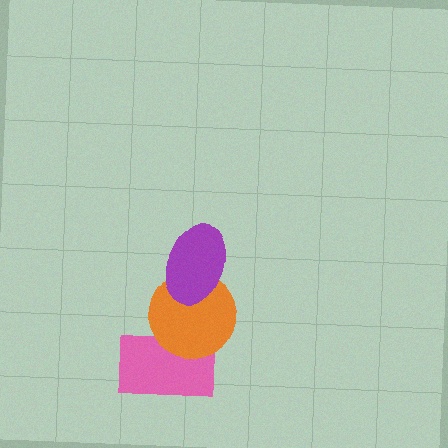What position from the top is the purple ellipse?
The purple ellipse is 1st from the top.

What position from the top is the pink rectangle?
The pink rectangle is 3rd from the top.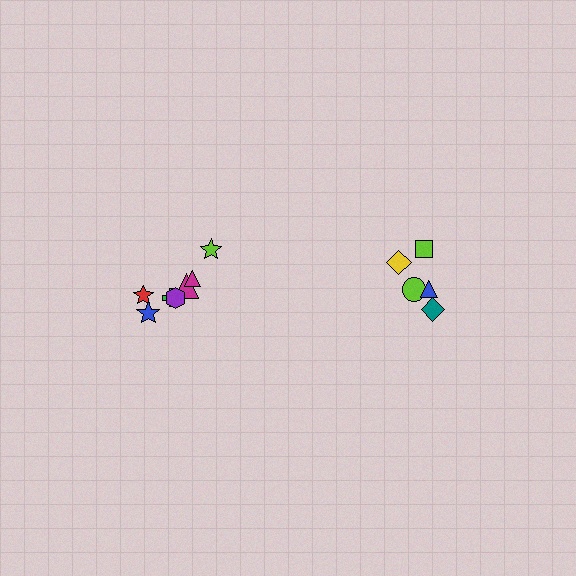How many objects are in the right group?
There are 5 objects.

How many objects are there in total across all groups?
There are 12 objects.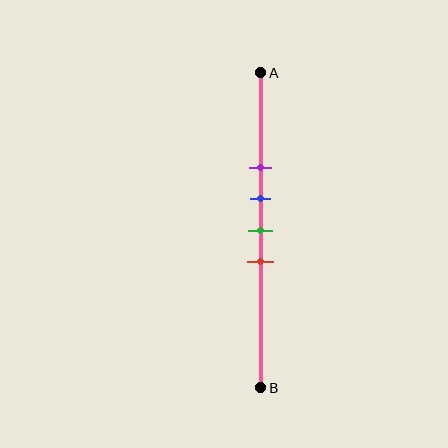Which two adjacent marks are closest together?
The blue and green marks are the closest adjacent pair.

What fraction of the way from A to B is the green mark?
The green mark is approximately 50% (0.5) of the way from A to B.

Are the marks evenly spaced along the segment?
Yes, the marks are approximately evenly spaced.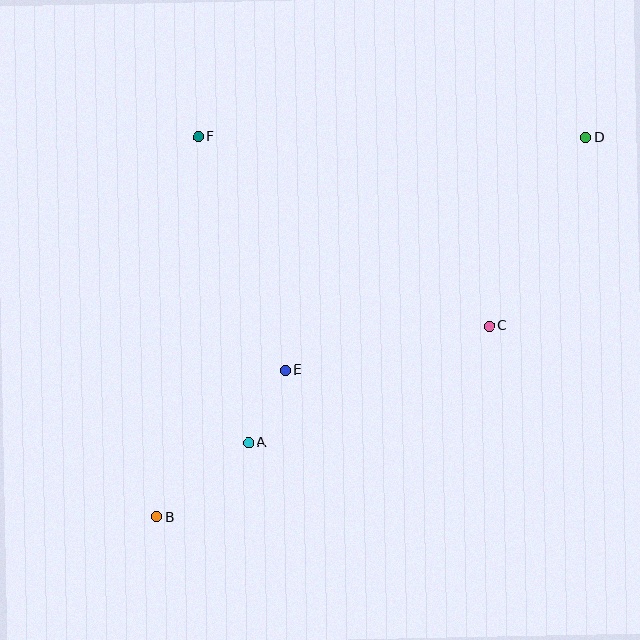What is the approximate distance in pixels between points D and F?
The distance between D and F is approximately 387 pixels.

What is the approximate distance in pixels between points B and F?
The distance between B and F is approximately 383 pixels.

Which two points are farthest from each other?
Points B and D are farthest from each other.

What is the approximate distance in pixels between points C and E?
The distance between C and E is approximately 209 pixels.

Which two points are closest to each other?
Points A and E are closest to each other.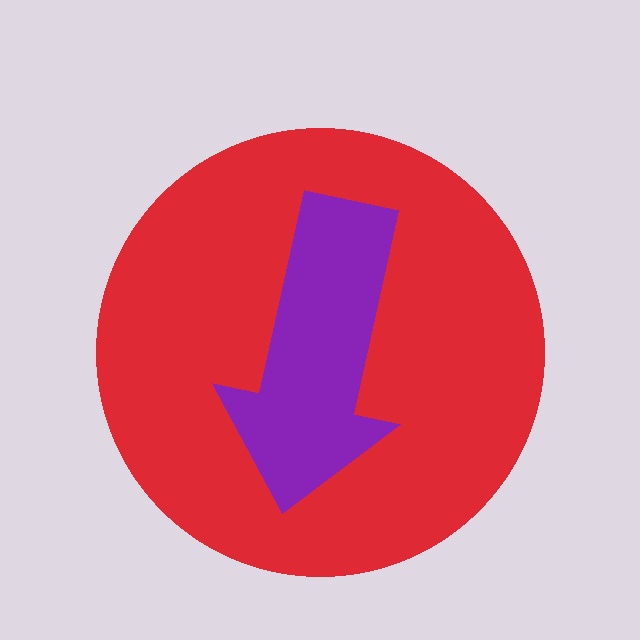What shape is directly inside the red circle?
The purple arrow.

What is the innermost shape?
The purple arrow.